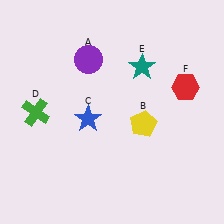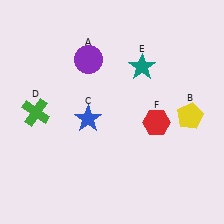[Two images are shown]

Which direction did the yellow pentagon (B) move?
The yellow pentagon (B) moved right.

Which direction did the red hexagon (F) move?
The red hexagon (F) moved down.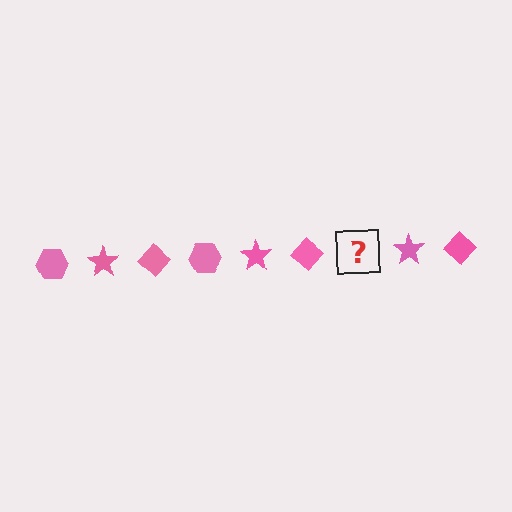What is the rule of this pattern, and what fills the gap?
The rule is that the pattern cycles through hexagon, star, diamond shapes in pink. The gap should be filled with a pink hexagon.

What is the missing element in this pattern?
The missing element is a pink hexagon.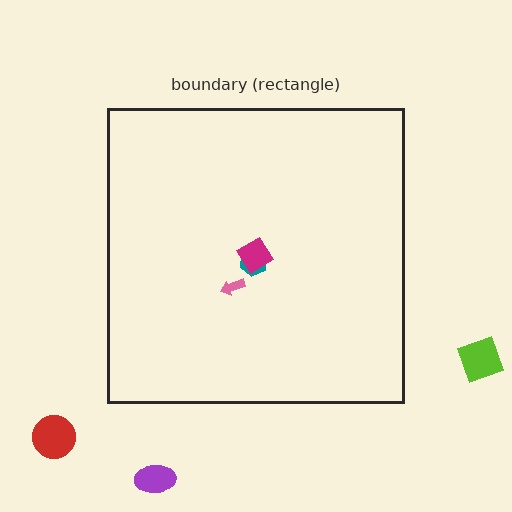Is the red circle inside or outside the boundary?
Outside.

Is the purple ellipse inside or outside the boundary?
Outside.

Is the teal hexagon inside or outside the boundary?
Inside.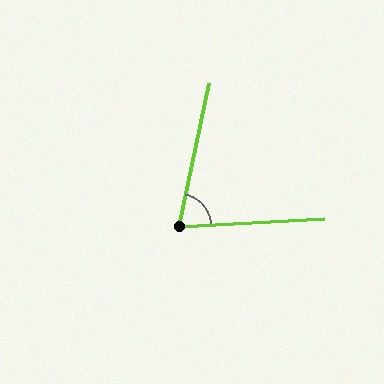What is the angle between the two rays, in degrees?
Approximately 75 degrees.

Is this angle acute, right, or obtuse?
It is acute.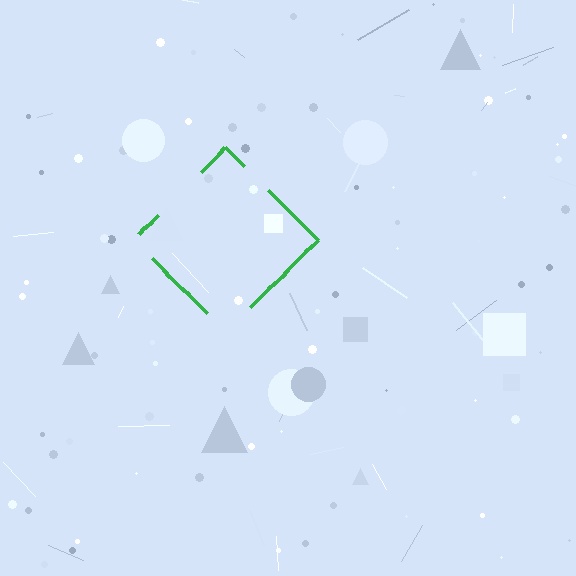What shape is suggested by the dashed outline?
The dashed outline suggests a diamond.